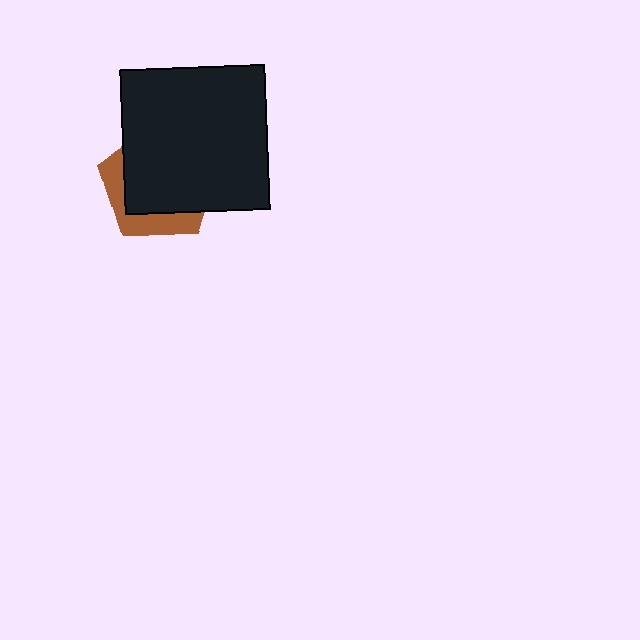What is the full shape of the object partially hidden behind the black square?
The partially hidden object is a brown pentagon.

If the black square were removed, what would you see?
You would see the complete brown pentagon.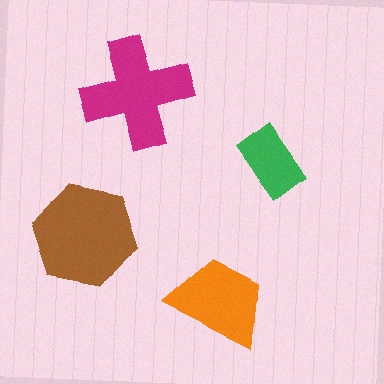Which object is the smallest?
The green rectangle.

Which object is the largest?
The brown hexagon.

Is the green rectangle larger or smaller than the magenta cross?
Smaller.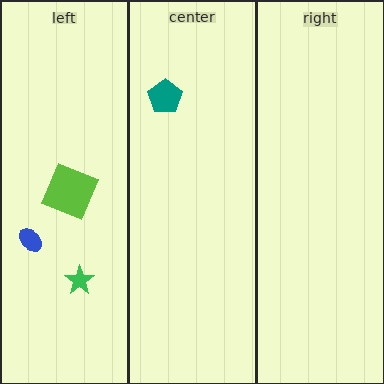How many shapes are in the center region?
1.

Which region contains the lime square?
The left region.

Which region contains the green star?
The left region.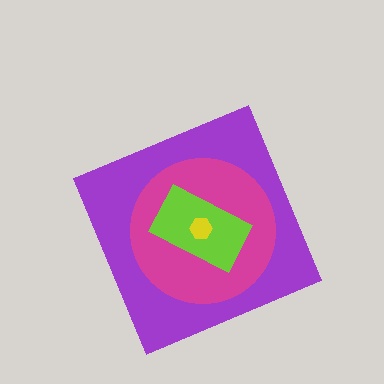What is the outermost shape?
The purple diamond.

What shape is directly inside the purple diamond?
The magenta circle.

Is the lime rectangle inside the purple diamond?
Yes.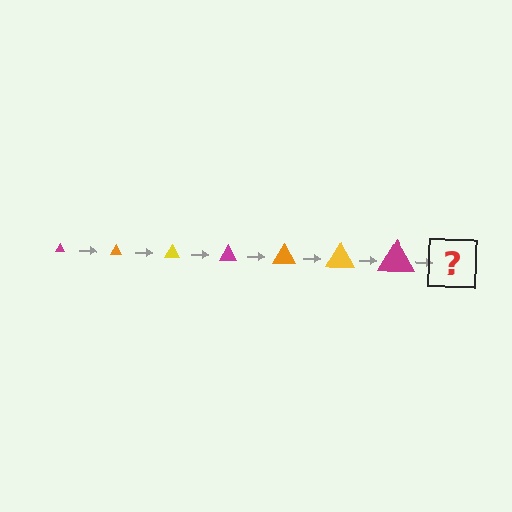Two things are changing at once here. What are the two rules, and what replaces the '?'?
The two rules are that the triangle grows larger each step and the color cycles through magenta, orange, and yellow. The '?' should be an orange triangle, larger than the previous one.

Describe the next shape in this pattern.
It should be an orange triangle, larger than the previous one.